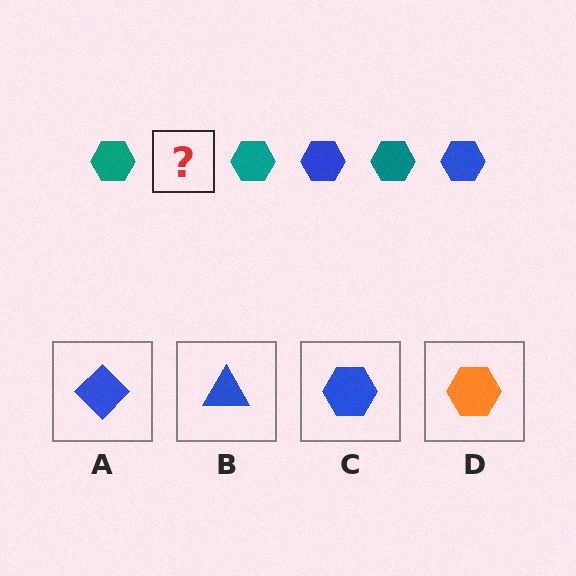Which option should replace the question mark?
Option C.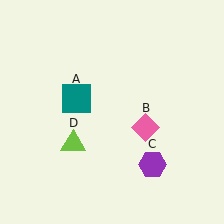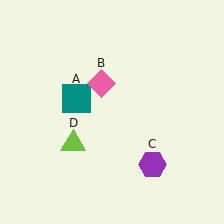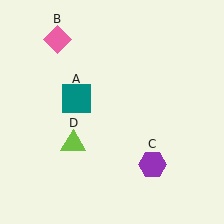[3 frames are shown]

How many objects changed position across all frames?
1 object changed position: pink diamond (object B).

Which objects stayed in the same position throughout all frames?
Teal square (object A) and purple hexagon (object C) and lime triangle (object D) remained stationary.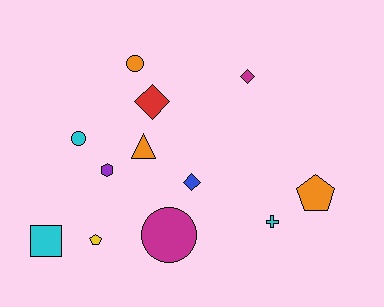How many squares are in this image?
There is 1 square.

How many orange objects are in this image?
There are 3 orange objects.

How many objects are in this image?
There are 12 objects.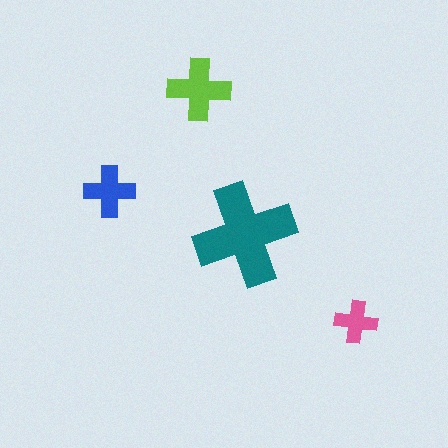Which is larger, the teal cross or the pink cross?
The teal one.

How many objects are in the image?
There are 4 objects in the image.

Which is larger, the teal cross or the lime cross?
The teal one.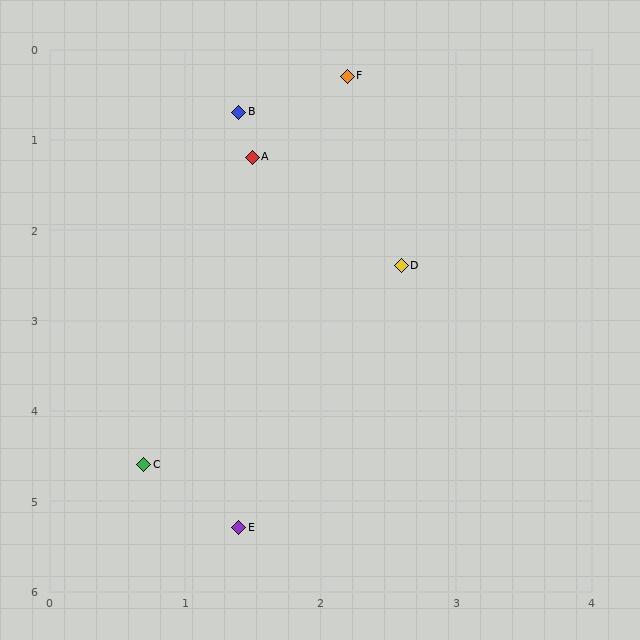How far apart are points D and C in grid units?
Points D and C are about 2.9 grid units apart.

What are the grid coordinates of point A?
Point A is at approximately (1.5, 1.2).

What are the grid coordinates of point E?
Point E is at approximately (1.4, 5.3).